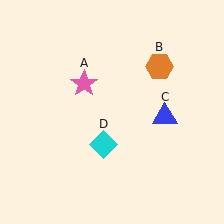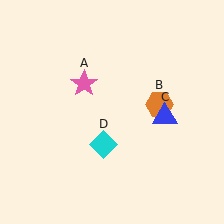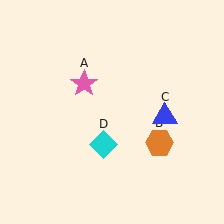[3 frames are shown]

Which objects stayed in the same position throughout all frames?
Pink star (object A) and blue triangle (object C) and cyan diamond (object D) remained stationary.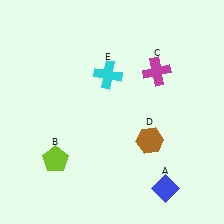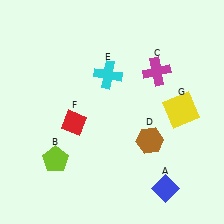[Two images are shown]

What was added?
A red diamond (F), a yellow square (G) were added in Image 2.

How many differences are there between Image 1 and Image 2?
There are 2 differences between the two images.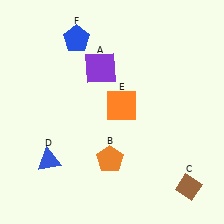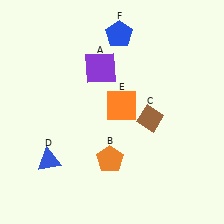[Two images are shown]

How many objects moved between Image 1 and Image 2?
2 objects moved between the two images.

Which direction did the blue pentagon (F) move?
The blue pentagon (F) moved right.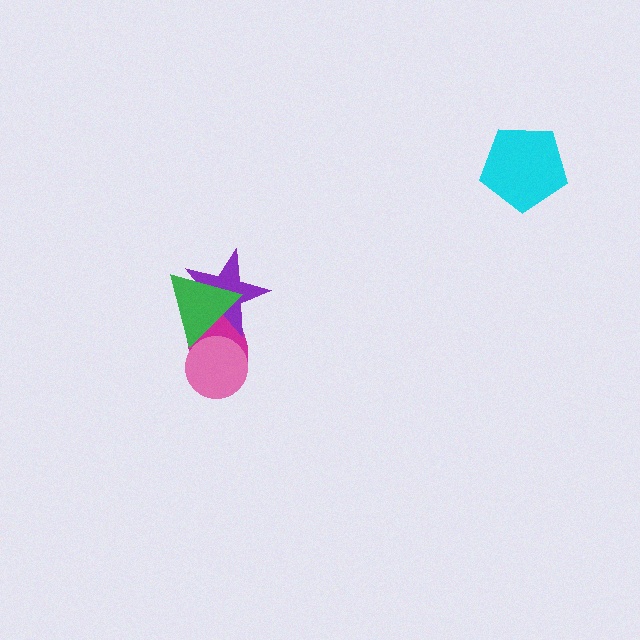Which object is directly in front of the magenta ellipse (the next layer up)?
The purple star is directly in front of the magenta ellipse.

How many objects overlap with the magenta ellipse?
3 objects overlap with the magenta ellipse.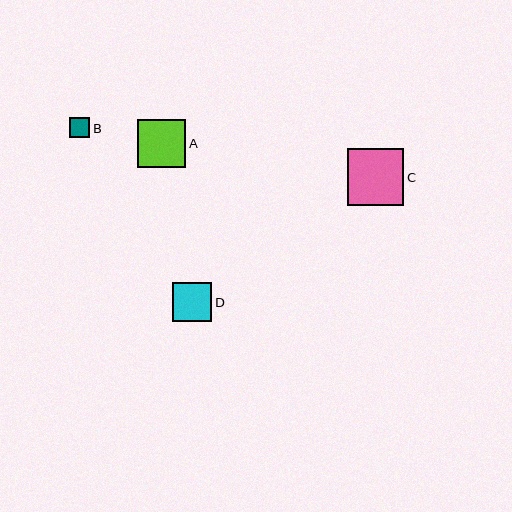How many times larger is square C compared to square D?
Square C is approximately 1.4 times the size of square D.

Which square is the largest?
Square C is the largest with a size of approximately 56 pixels.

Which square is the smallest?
Square B is the smallest with a size of approximately 20 pixels.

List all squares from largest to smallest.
From largest to smallest: C, A, D, B.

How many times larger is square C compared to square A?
Square C is approximately 1.2 times the size of square A.